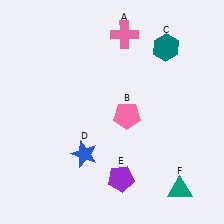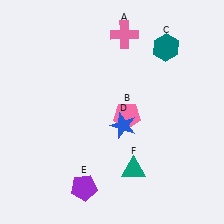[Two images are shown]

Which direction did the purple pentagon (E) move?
The purple pentagon (E) moved left.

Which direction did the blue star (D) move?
The blue star (D) moved right.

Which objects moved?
The objects that moved are: the blue star (D), the purple pentagon (E), the teal triangle (F).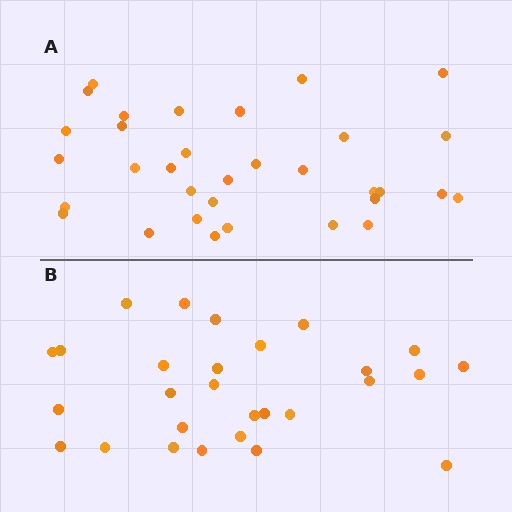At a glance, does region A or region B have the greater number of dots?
Region A (the top region) has more dots.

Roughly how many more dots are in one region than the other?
Region A has about 5 more dots than region B.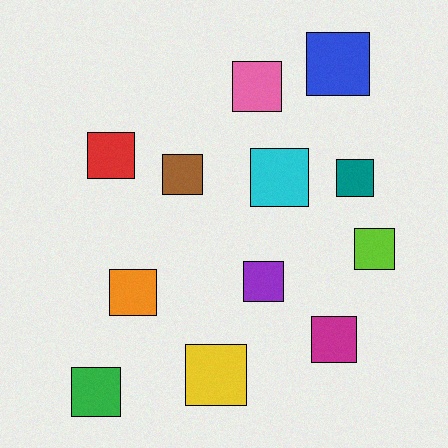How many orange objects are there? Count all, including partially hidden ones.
There is 1 orange object.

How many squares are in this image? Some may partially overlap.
There are 12 squares.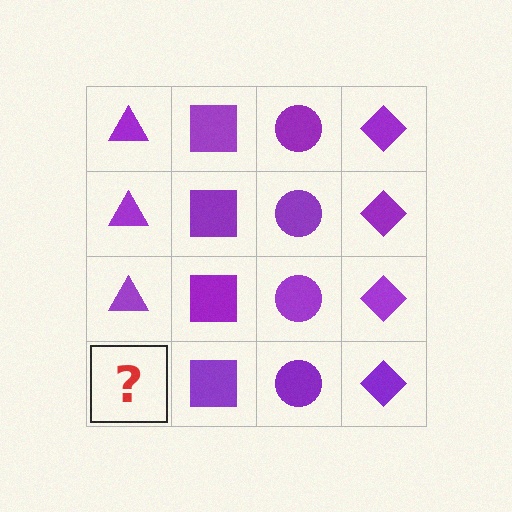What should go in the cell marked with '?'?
The missing cell should contain a purple triangle.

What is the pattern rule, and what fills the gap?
The rule is that each column has a consistent shape. The gap should be filled with a purple triangle.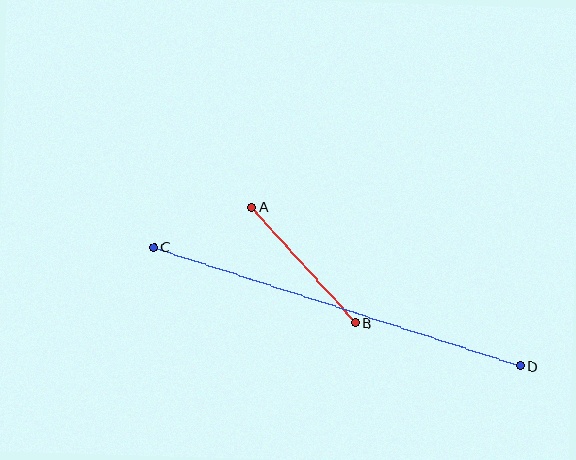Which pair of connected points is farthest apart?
Points C and D are farthest apart.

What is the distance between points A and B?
The distance is approximately 156 pixels.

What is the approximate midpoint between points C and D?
The midpoint is at approximately (337, 307) pixels.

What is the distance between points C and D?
The distance is approximately 385 pixels.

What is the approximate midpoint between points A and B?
The midpoint is at approximately (303, 265) pixels.